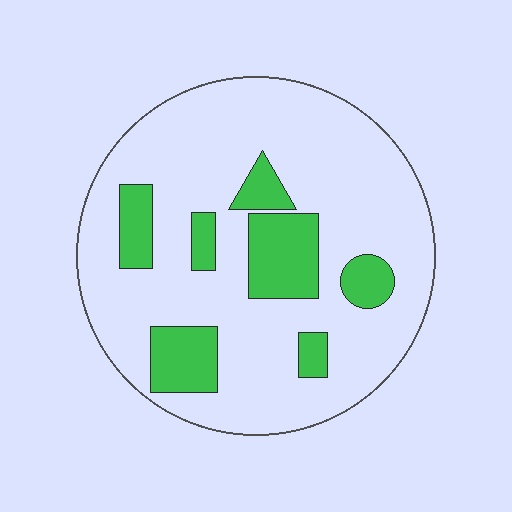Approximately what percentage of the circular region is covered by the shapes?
Approximately 20%.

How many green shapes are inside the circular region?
7.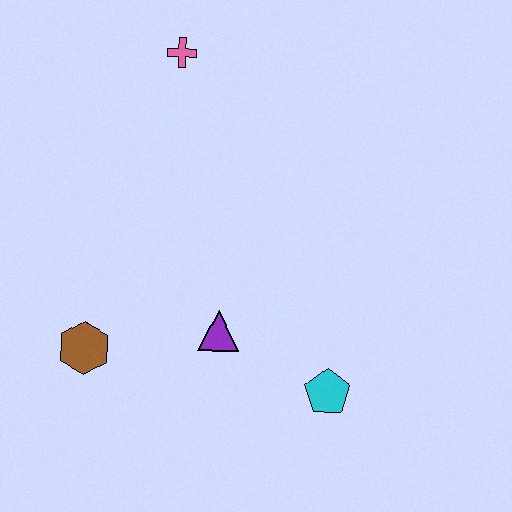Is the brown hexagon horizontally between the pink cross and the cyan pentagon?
No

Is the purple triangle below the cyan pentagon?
No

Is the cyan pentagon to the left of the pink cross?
No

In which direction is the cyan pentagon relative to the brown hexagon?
The cyan pentagon is to the right of the brown hexagon.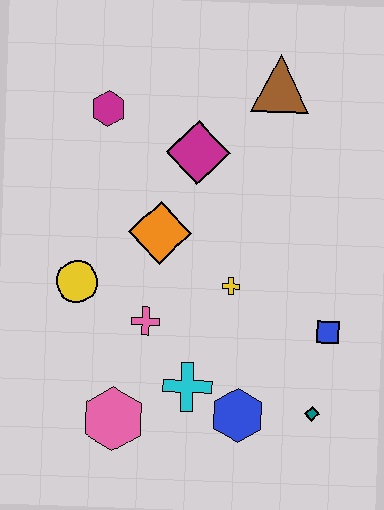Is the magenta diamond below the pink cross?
No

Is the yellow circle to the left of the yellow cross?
Yes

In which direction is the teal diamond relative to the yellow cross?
The teal diamond is below the yellow cross.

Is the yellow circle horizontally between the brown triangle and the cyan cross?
No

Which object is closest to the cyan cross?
The blue hexagon is closest to the cyan cross.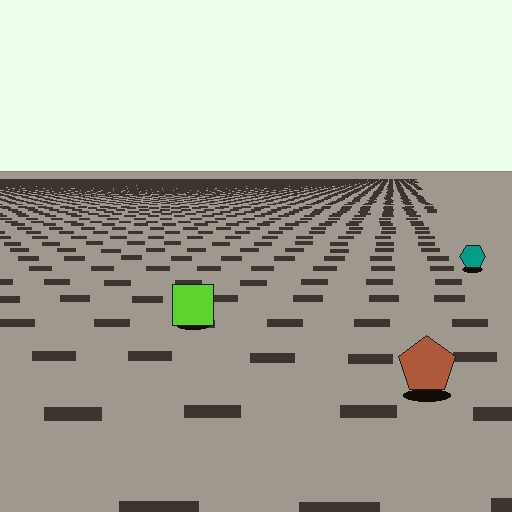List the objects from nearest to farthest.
From nearest to farthest: the brown pentagon, the lime square, the teal hexagon.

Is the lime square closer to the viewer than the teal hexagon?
Yes. The lime square is closer — you can tell from the texture gradient: the ground texture is coarser near it.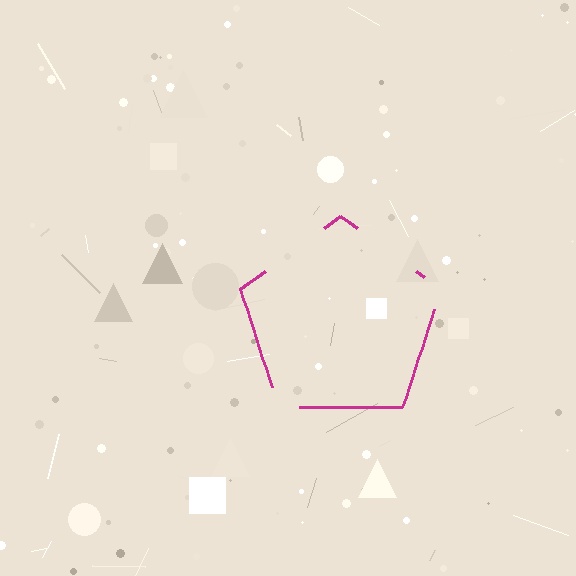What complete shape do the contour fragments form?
The contour fragments form a pentagon.